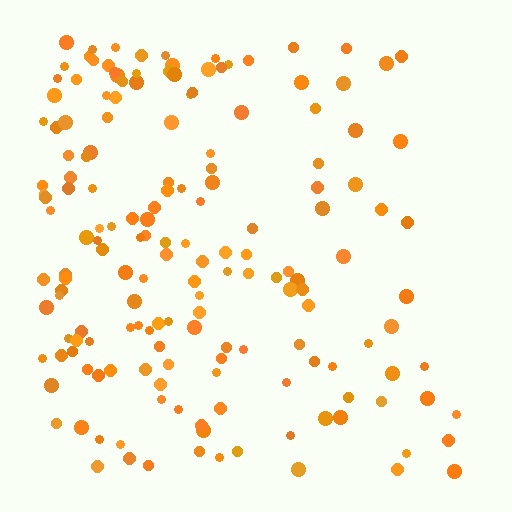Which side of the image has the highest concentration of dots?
The left.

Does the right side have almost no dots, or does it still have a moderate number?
Still a moderate number, just noticeably fewer than the left.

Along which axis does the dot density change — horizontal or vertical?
Horizontal.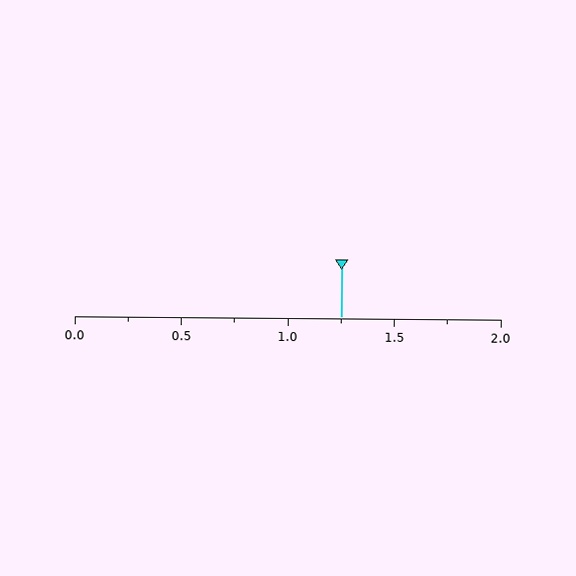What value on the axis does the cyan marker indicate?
The marker indicates approximately 1.25.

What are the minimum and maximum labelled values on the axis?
The axis runs from 0.0 to 2.0.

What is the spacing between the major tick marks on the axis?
The major ticks are spaced 0.5 apart.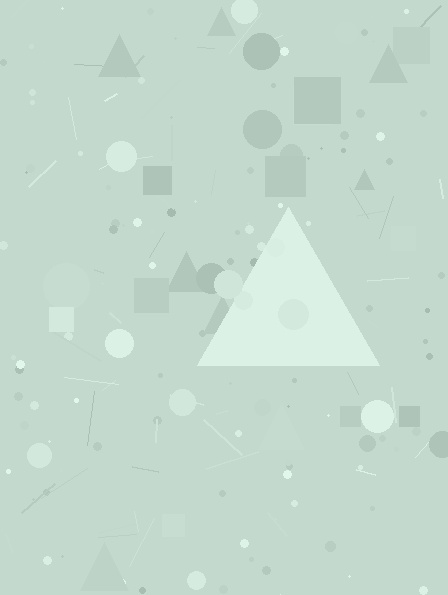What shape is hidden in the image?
A triangle is hidden in the image.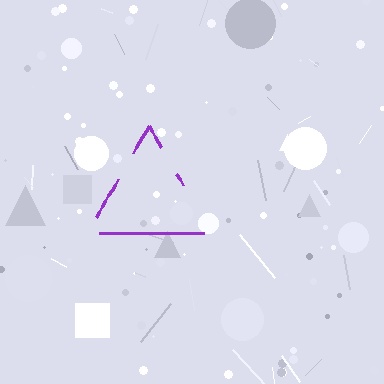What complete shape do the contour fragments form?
The contour fragments form a triangle.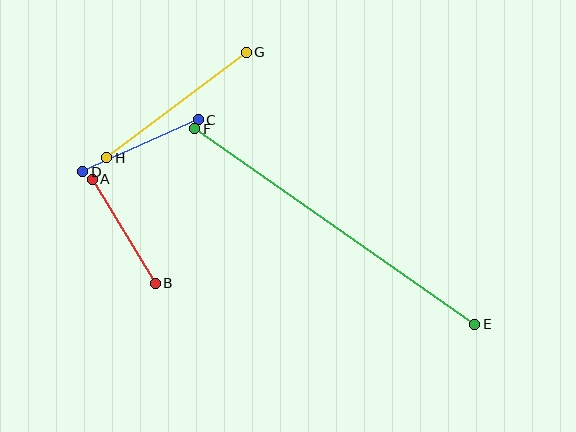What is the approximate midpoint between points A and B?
The midpoint is at approximately (124, 231) pixels.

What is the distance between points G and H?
The distance is approximately 175 pixels.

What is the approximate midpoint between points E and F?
The midpoint is at approximately (335, 227) pixels.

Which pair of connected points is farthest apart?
Points E and F are farthest apart.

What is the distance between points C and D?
The distance is approximately 126 pixels.